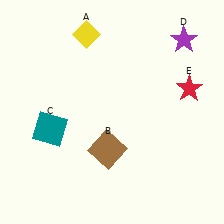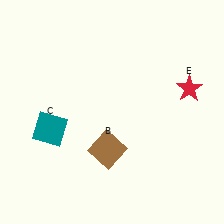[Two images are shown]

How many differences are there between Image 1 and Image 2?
There are 2 differences between the two images.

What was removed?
The purple star (D), the yellow diamond (A) were removed in Image 2.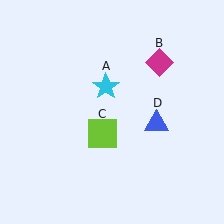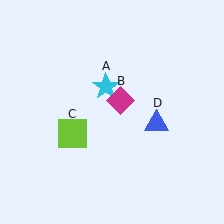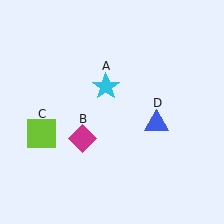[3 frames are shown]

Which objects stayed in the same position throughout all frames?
Cyan star (object A) and blue triangle (object D) remained stationary.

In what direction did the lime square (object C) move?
The lime square (object C) moved left.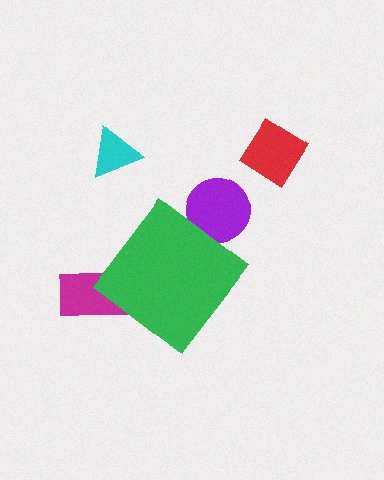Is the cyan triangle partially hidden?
No, the cyan triangle is fully visible.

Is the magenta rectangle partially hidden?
Yes, the magenta rectangle is partially hidden behind the green diamond.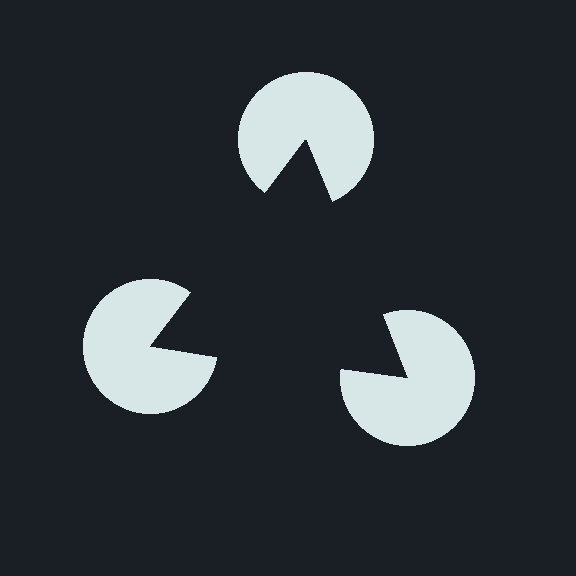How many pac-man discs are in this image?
There are 3 — one at each vertex of the illusory triangle.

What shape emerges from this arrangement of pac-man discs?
An illusory triangle — its edges are inferred from the aligned wedge cuts in the pac-man discs, not physically drawn.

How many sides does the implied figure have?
3 sides.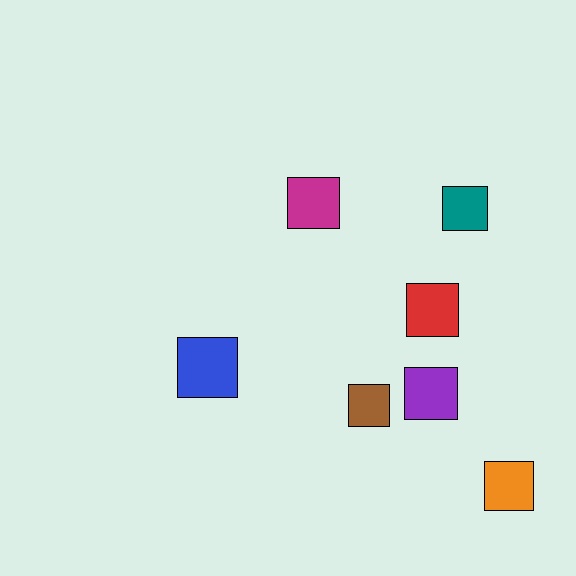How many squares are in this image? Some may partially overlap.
There are 7 squares.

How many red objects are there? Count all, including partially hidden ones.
There is 1 red object.